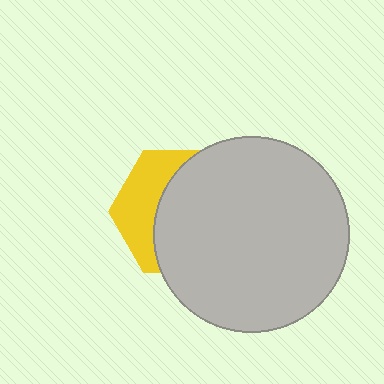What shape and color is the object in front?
The object in front is a light gray circle.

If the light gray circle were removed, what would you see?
You would see the complete yellow hexagon.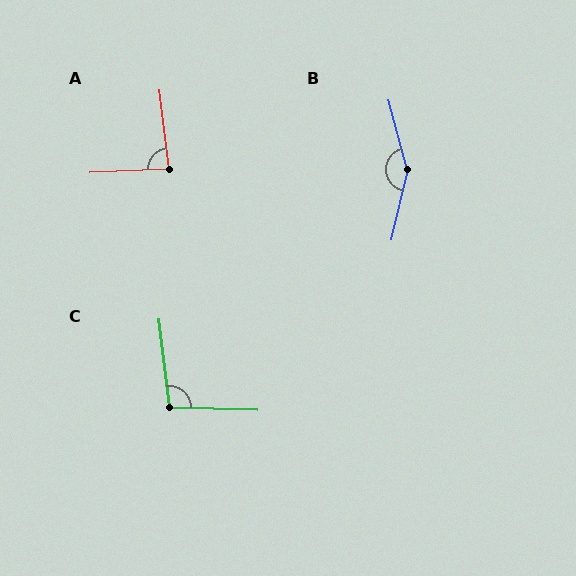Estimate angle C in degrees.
Approximately 98 degrees.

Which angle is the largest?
B, at approximately 152 degrees.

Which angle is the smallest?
A, at approximately 85 degrees.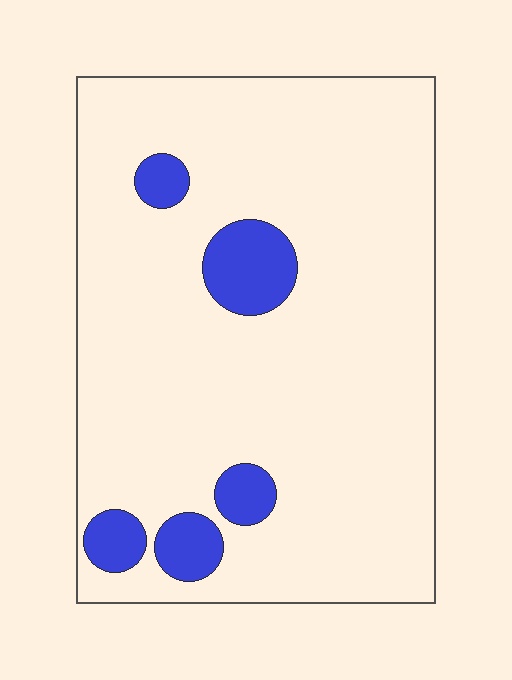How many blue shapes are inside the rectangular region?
5.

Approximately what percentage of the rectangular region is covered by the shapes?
Approximately 10%.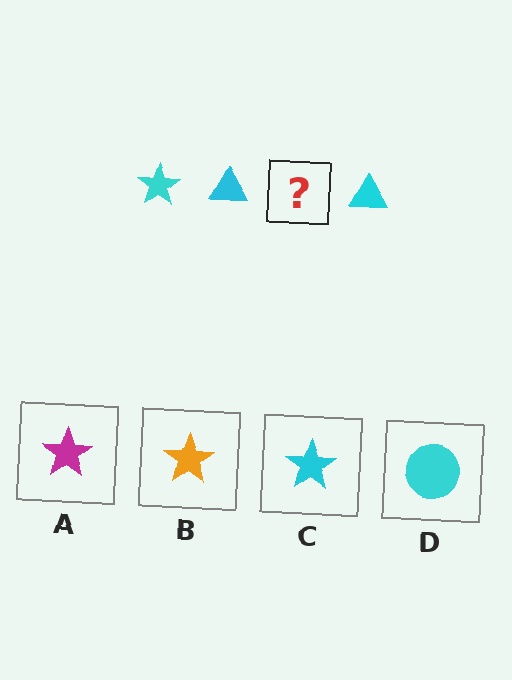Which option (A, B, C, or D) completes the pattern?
C.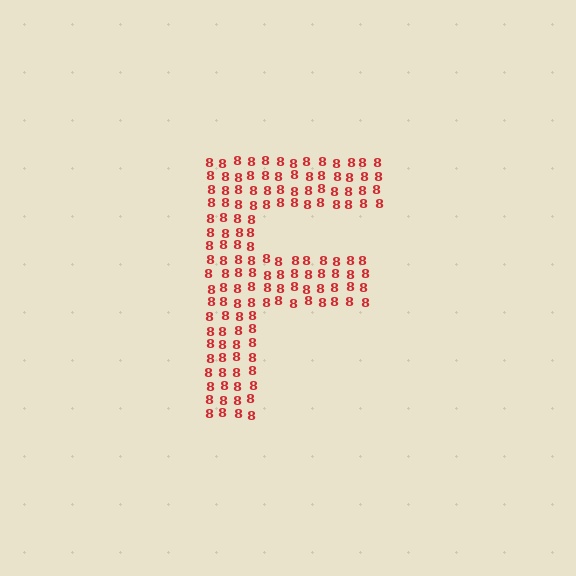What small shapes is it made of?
It is made of small digit 8's.